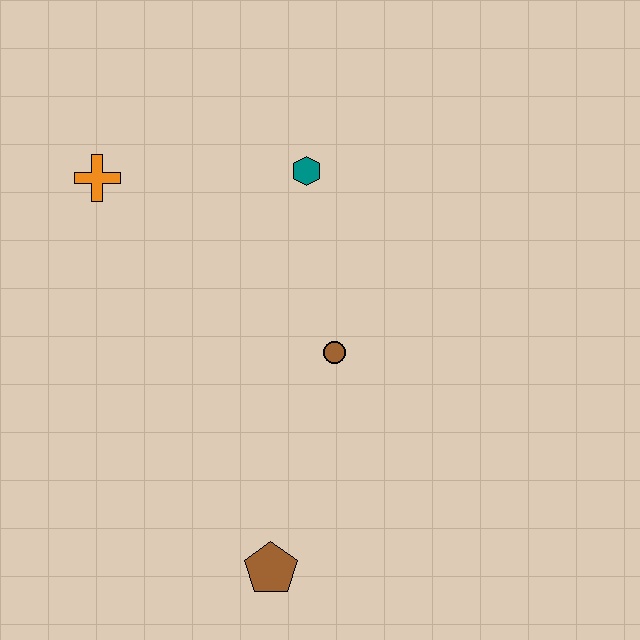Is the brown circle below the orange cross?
Yes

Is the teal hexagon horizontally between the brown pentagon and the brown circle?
Yes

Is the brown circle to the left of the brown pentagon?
No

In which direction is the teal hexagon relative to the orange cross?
The teal hexagon is to the right of the orange cross.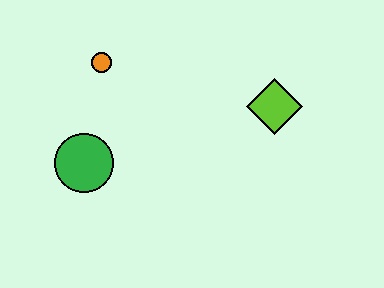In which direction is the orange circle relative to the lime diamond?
The orange circle is to the left of the lime diamond.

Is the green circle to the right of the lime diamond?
No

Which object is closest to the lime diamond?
The orange circle is closest to the lime diamond.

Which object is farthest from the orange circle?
The lime diamond is farthest from the orange circle.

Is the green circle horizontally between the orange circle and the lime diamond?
No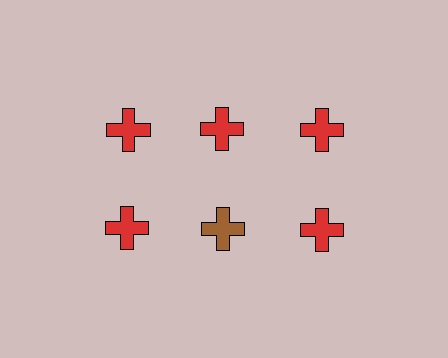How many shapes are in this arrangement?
There are 6 shapes arranged in a grid pattern.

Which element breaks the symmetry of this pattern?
The brown cross in the second row, second from left column breaks the symmetry. All other shapes are red crosses.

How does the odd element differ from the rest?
It has a different color: brown instead of red.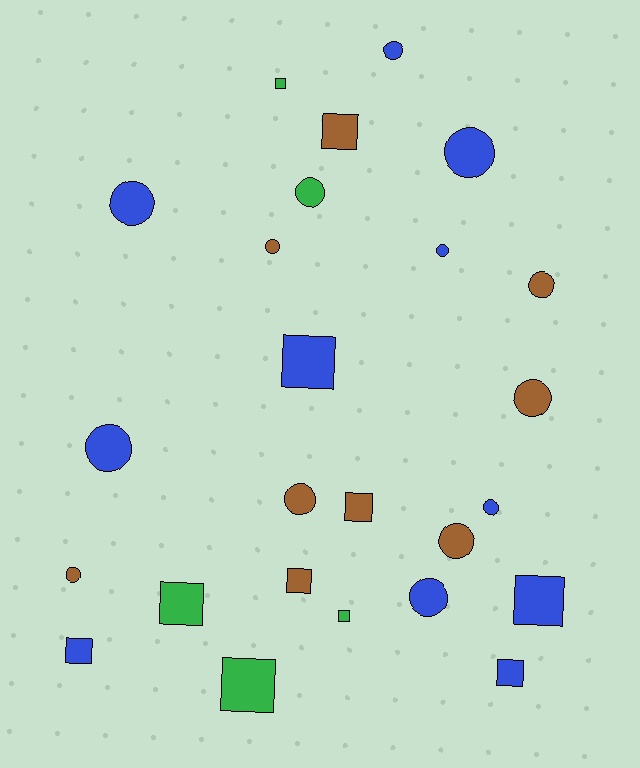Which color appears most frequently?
Blue, with 11 objects.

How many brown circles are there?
There are 6 brown circles.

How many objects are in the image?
There are 25 objects.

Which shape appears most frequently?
Circle, with 14 objects.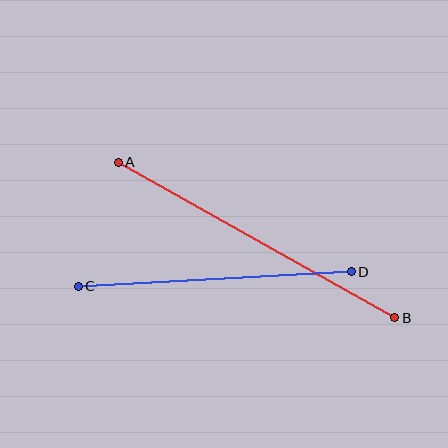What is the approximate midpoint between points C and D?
The midpoint is at approximately (215, 279) pixels.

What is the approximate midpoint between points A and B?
The midpoint is at approximately (257, 240) pixels.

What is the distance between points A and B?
The distance is approximately 317 pixels.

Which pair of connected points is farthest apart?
Points A and B are farthest apart.